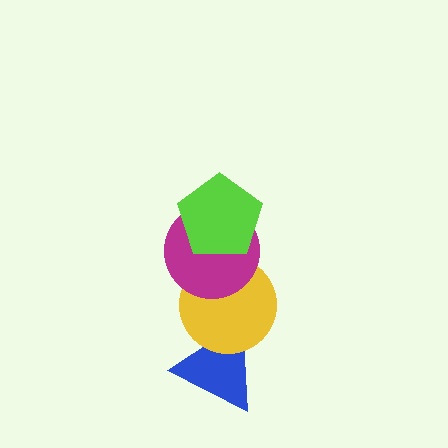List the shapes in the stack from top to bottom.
From top to bottom: the lime pentagon, the magenta circle, the yellow circle, the blue triangle.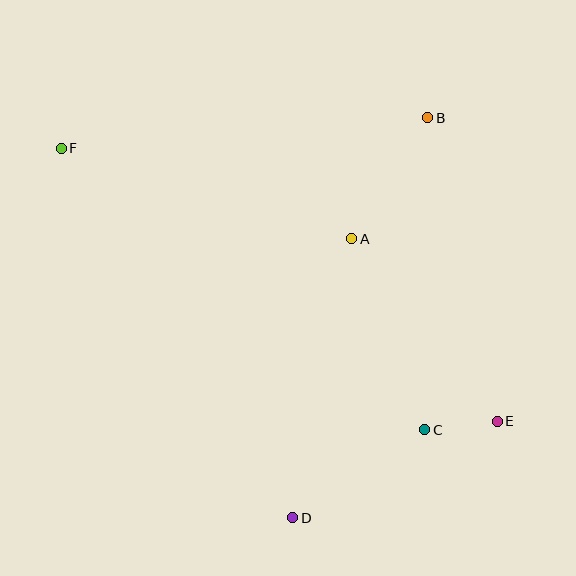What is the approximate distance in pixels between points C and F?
The distance between C and F is approximately 460 pixels.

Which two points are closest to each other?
Points C and E are closest to each other.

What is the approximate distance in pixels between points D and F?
The distance between D and F is approximately 436 pixels.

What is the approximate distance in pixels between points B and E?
The distance between B and E is approximately 311 pixels.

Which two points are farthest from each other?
Points E and F are farthest from each other.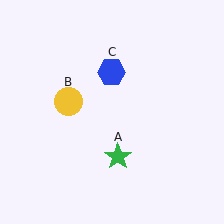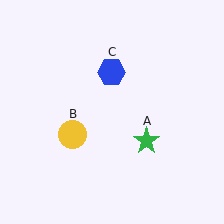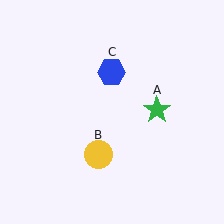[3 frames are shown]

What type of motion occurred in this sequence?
The green star (object A), yellow circle (object B) rotated counterclockwise around the center of the scene.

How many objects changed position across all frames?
2 objects changed position: green star (object A), yellow circle (object B).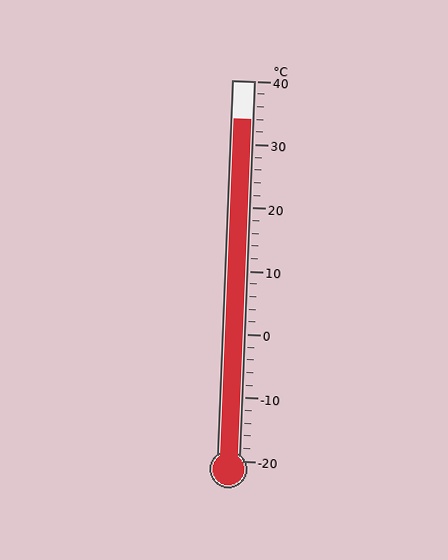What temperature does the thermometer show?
The thermometer shows approximately 34°C.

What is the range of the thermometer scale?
The thermometer scale ranges from -20°C to 40°C.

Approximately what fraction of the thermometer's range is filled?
The thermometer is filled to approximately 90% of its range.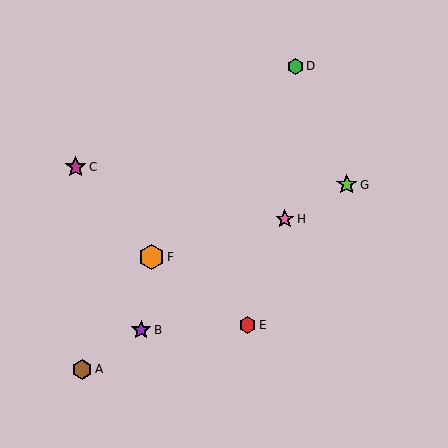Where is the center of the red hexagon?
The center of the red hexagon is at (247, 325).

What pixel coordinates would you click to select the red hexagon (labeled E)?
Click at (247, 325) to select the red hexagon E.